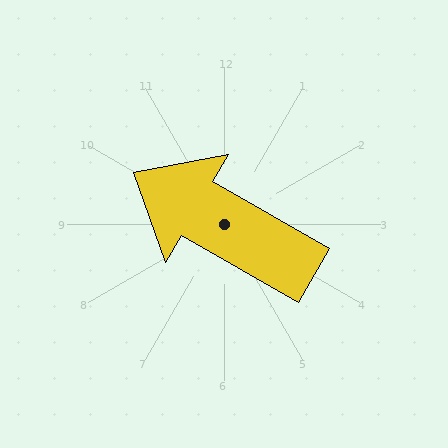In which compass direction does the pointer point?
Northwest.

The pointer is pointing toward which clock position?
Roughly 10 o'clock.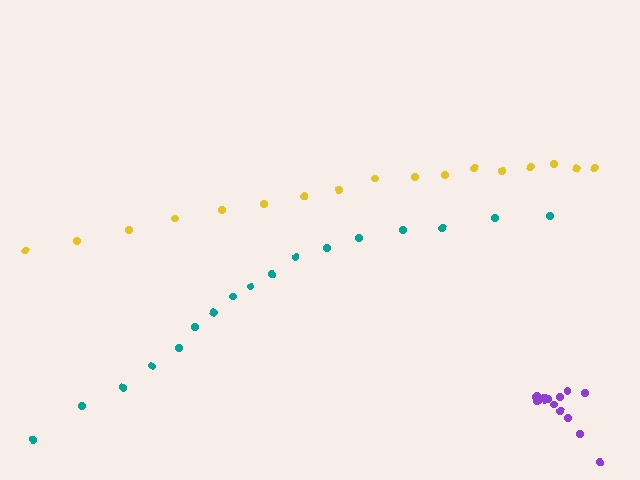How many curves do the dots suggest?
There are 3 distinct paths.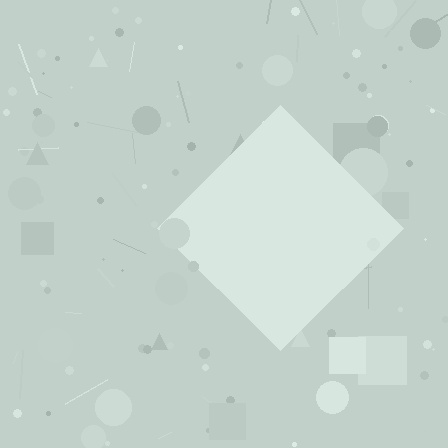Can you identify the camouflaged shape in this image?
The camouflaged shape is a diamond.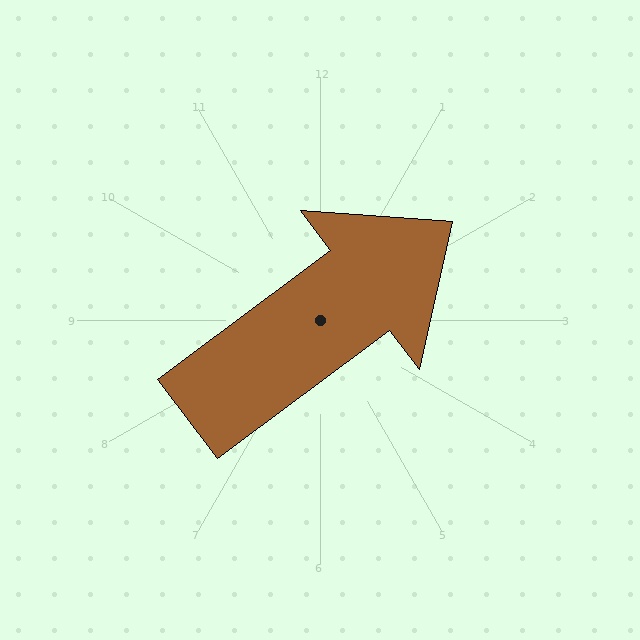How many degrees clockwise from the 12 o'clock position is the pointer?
Approximately 53 degrees.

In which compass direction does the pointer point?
Northeast.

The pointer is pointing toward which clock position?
Roughly 2 o'clock.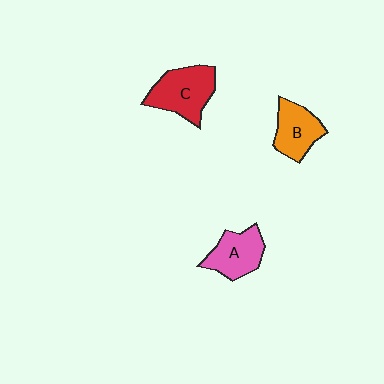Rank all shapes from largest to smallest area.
From largest to smallest: C (red), A (pink), B (orange).